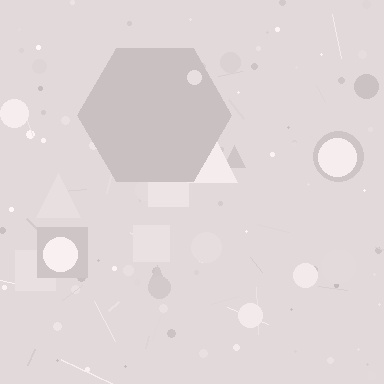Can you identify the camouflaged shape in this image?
The camouflaged shape is a hexagon.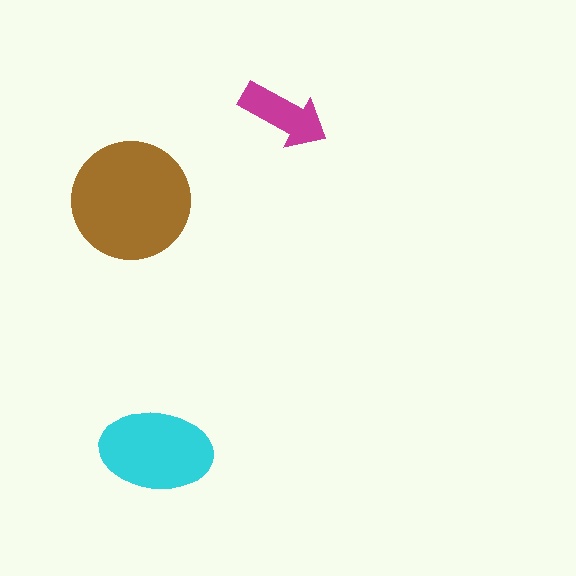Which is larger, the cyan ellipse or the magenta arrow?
The cyan ellipse.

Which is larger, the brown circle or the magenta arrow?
The brown circle.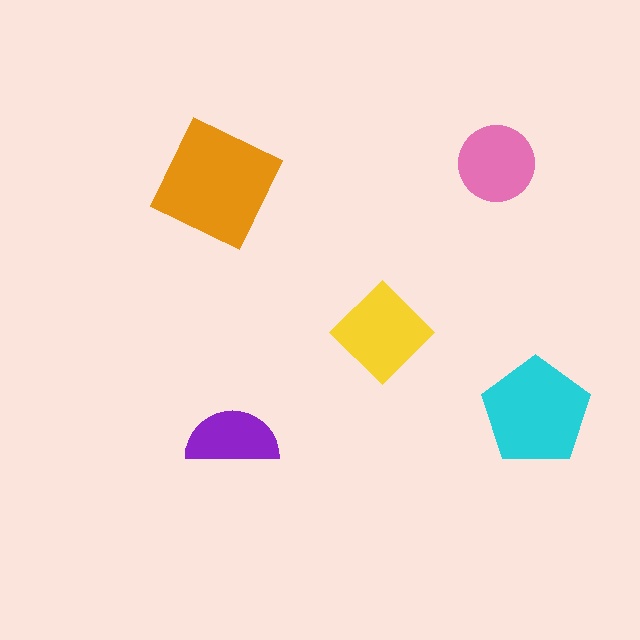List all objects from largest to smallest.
The orange square, the cyan pentagon, the yellow diamond, the pink circle, the purple semicircle.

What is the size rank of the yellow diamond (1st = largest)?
3rd.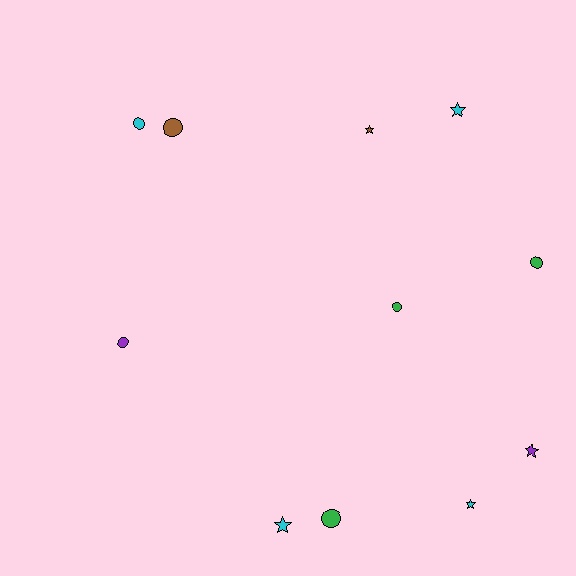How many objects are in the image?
There are 11 objects.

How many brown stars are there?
There is 1 brown star.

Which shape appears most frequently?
Circle, with 6 objects.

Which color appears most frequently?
Cyan, with 4 objects.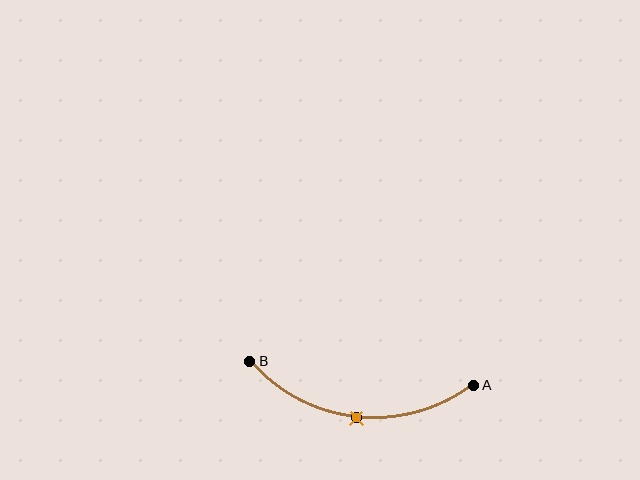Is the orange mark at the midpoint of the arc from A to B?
Yes. The orange mark lies on the arc at equal arc-length from both A and B — it is the arc midpoint.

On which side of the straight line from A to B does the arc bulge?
The arc bulges below the straight line connecting A and B.